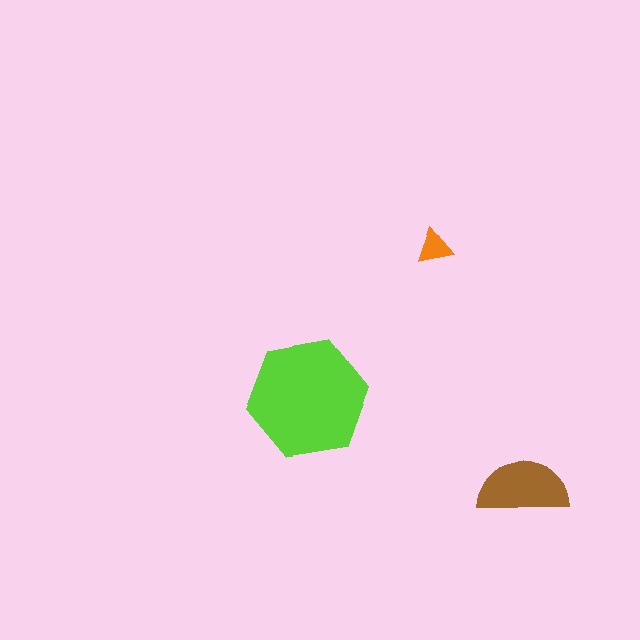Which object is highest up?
The orange triangle is topmost.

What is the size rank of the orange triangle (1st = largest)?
3rd.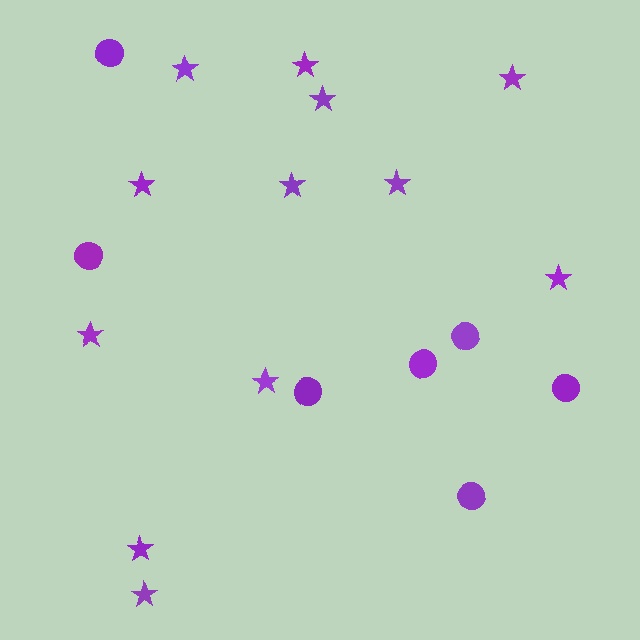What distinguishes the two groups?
There are 2 groups: one group of circles (7) and one group of stars (12).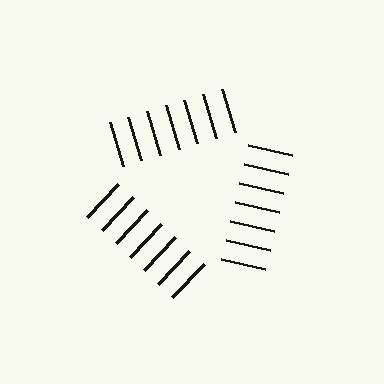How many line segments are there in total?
21 — 7 along each of the 3 edges.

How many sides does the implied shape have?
3 sides — the line-ends trace a triangle.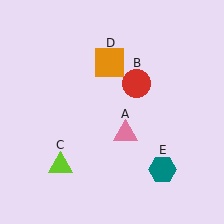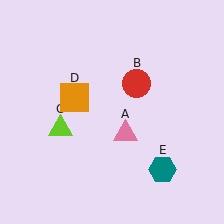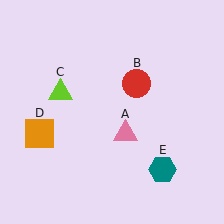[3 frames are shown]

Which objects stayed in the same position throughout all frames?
Pink triangle (object A) and red circle (object B) and teal hexagon (object E) remained stationary.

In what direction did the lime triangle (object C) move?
The lime triangle (object C) moved up.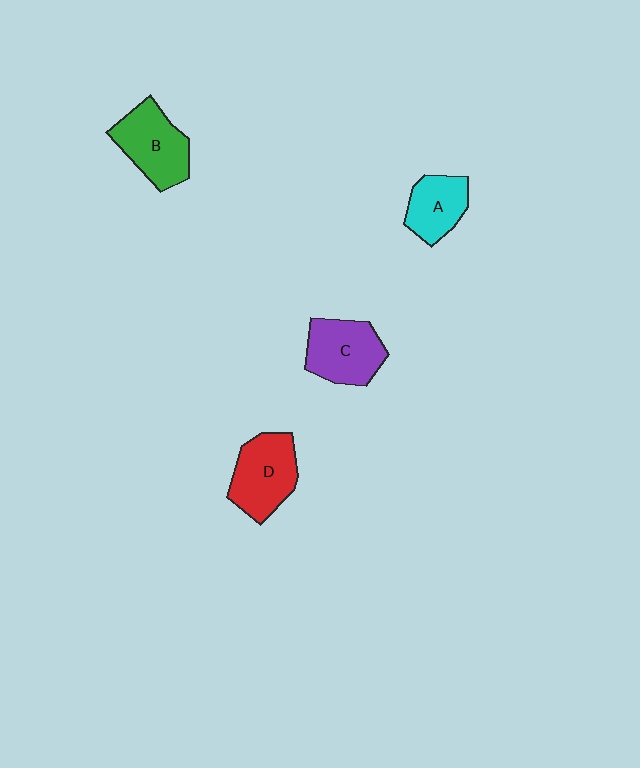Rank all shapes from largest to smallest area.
From largest to smallest: B (green), D (red), C (purple), A (cyan).